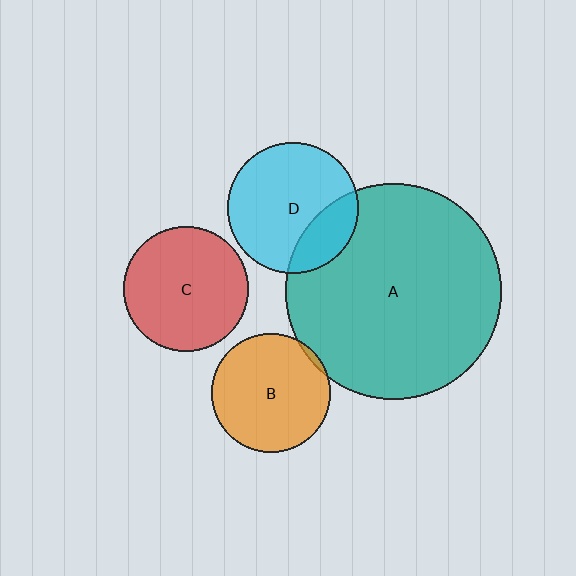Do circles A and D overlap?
Yes.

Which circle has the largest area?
Circle A (teal).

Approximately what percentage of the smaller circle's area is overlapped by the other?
Approximately 25%.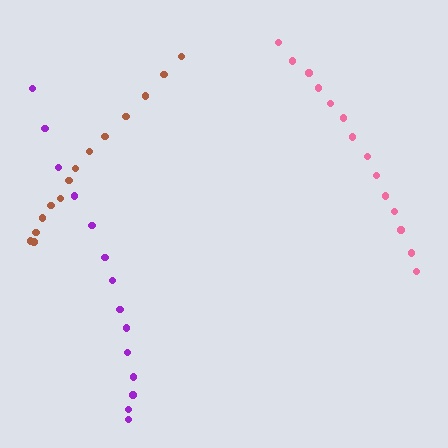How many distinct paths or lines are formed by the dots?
There are 3 distinct paths.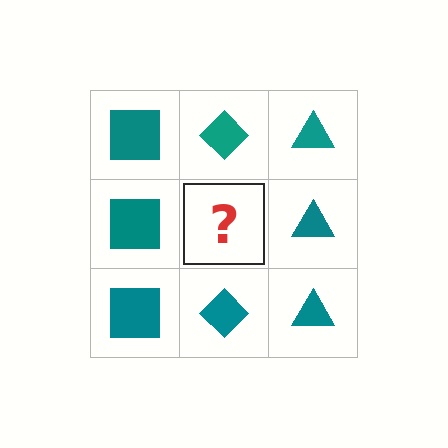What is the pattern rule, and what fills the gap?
The rule is that each column has a consistent shape. The gap should be filled with a teal diamond.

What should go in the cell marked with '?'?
The missing cell should contain a teal diamond.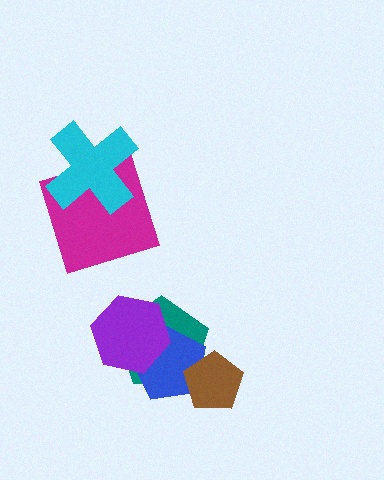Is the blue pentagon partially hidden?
Yes, it is partially covered by another shape.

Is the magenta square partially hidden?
Yes, it is partially covered by another shape.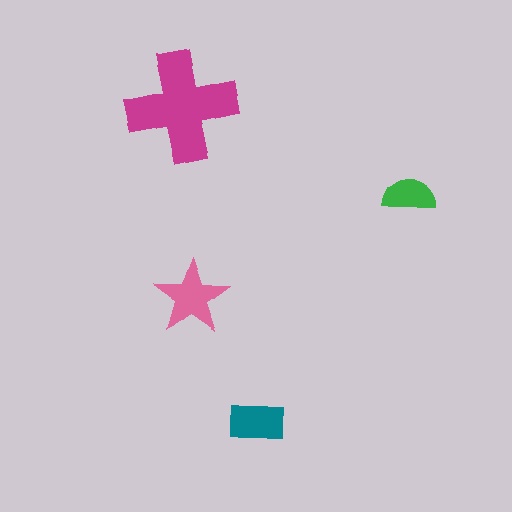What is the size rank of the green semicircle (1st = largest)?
4th.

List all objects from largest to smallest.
The magenta cross, the pink star, the teal rectangle, the green semicircle.